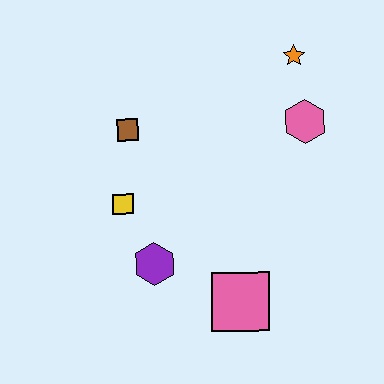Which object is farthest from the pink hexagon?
The purple hexagon is farthest from the pink hexagon.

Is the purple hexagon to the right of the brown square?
Yes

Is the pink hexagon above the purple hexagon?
Yes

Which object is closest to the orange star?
The pink hexagon is closest to the orange star.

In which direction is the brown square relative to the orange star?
The brown square is to the left of the orange star.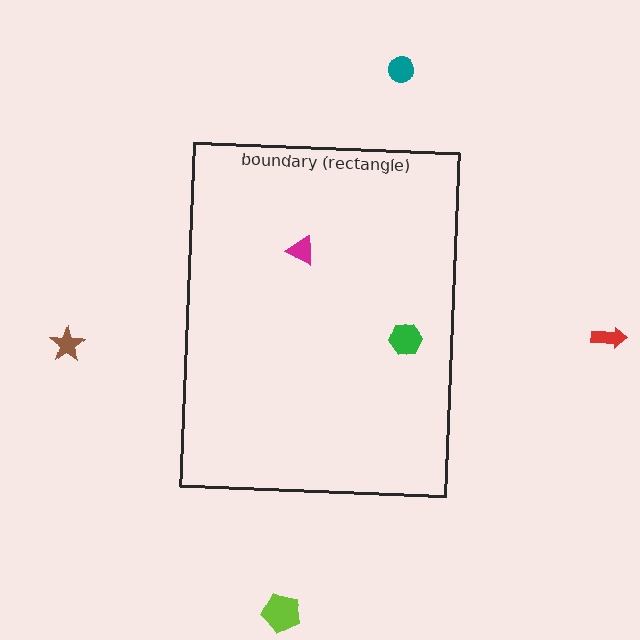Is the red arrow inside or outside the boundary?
Outside.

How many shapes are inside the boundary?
2 inside, 4 outside.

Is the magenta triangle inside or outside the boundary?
Inside.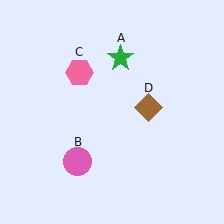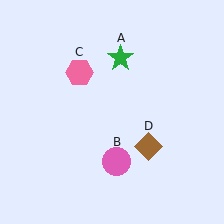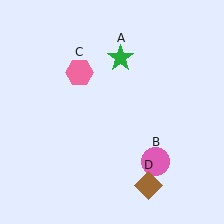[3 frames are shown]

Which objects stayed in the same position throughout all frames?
Green star (object A) and pink hexagon (object C) remained stationary.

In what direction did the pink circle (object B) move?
The pink circle (object B) moved right.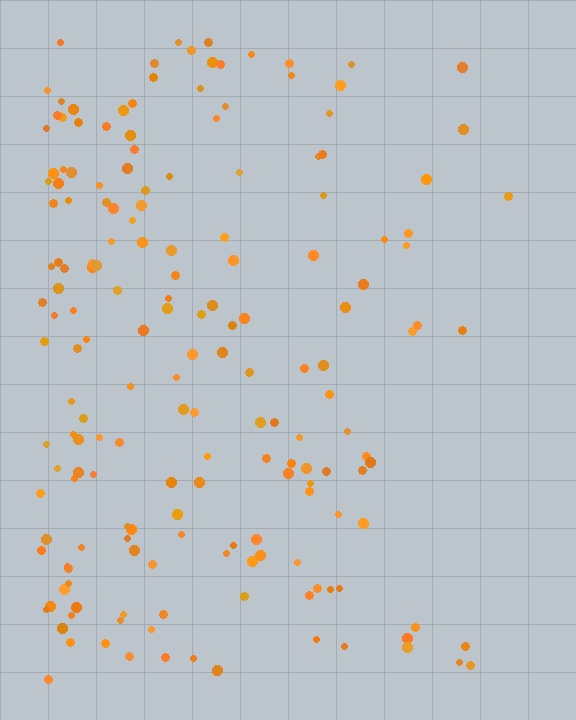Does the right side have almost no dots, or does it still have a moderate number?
Still a moderate number, just noticeably fewer than the left.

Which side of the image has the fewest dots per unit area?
The right.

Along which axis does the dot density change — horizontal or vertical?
Horizontal.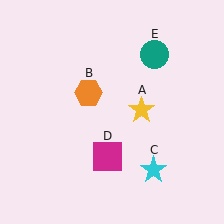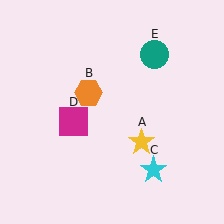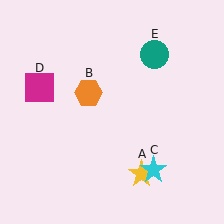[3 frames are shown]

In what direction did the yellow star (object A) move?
The yellow star (object A) moved down.